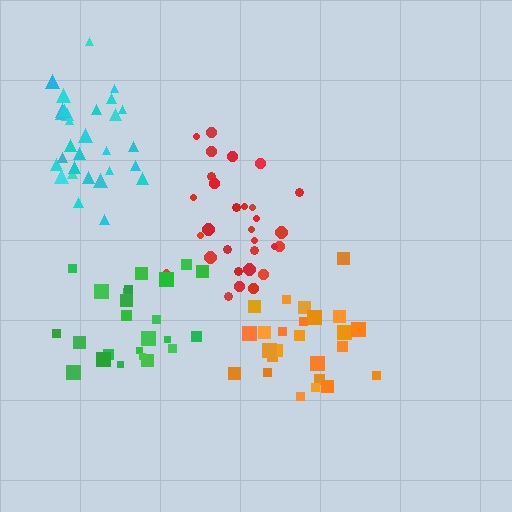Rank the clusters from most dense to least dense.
cyan, orange, red, green.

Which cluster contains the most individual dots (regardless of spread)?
Red (30).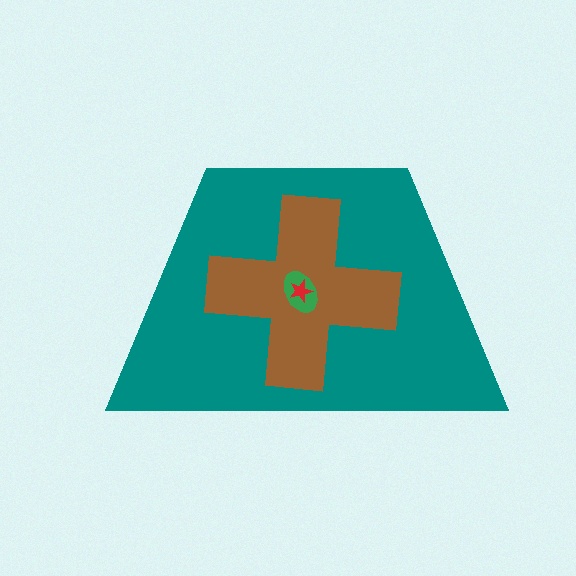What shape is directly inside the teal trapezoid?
The brown cross.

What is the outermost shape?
The teal trapezoid.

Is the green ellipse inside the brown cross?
Yes.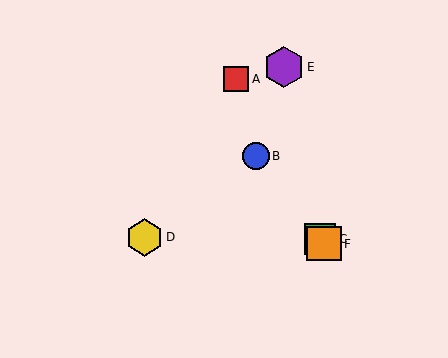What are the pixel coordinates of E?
Object E is at (284, 67).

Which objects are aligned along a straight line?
Objects B, C, F are aligned along a straight line.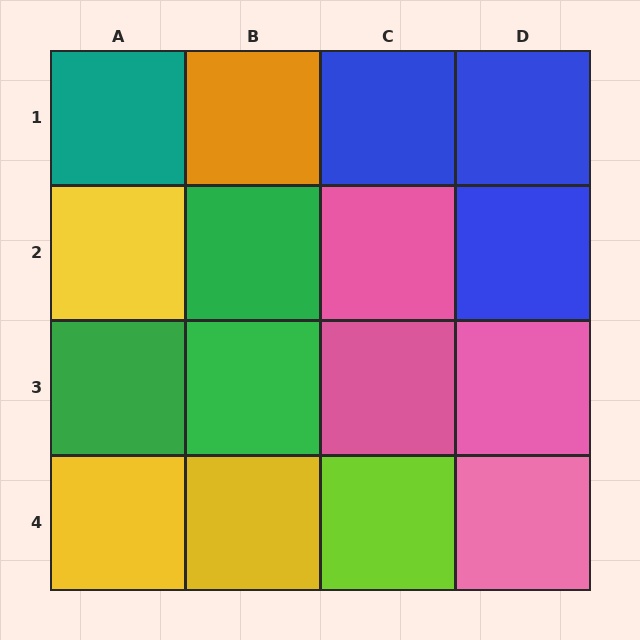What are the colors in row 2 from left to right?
Yellow, green, pink, blue.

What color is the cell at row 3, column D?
Pink.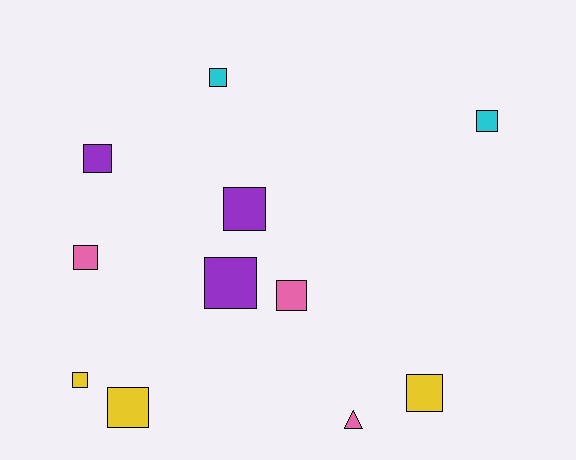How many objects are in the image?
There are 11 objects.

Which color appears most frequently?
Pink, with 3 objects.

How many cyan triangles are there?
There are no cyan triangles.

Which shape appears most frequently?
Square, with 10 objects.